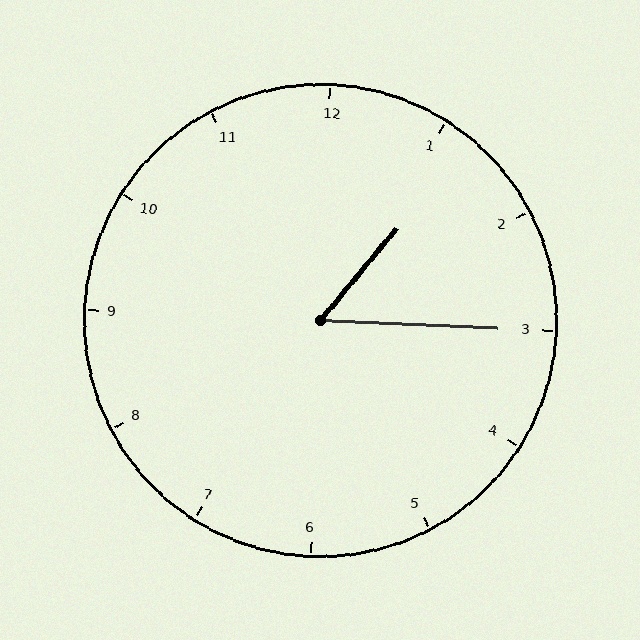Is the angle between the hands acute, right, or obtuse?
It is acute.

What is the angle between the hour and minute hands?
Approximately 52 degrees.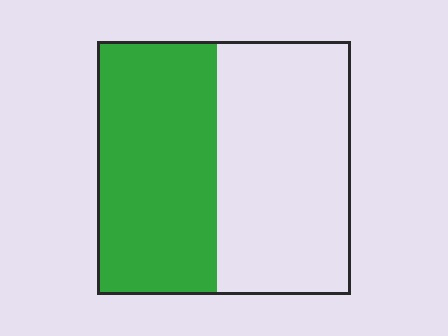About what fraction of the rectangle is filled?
About one half (1/2).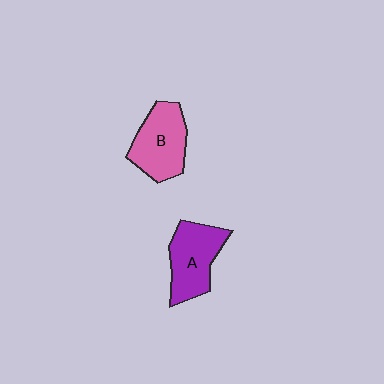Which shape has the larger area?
Shape B (pink).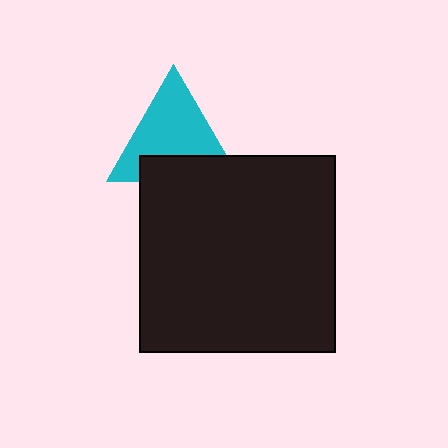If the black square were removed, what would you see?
You would see the complete cyan triangle.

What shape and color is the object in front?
The object in front is a black square.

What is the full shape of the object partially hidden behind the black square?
The partially hidden object is a cyan triangle.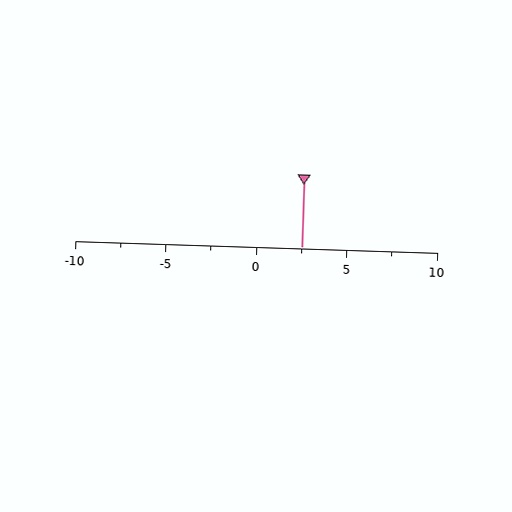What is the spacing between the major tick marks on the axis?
The major ticks are spaced 5 apart.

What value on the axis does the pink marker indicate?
The marker indicates approximately 2.5.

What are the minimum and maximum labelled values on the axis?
The axis runs from -10 to 10.